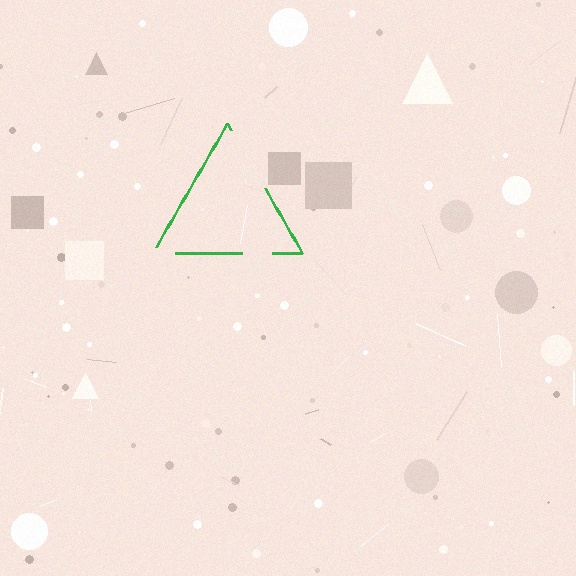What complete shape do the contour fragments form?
The contour fragments form a triangle.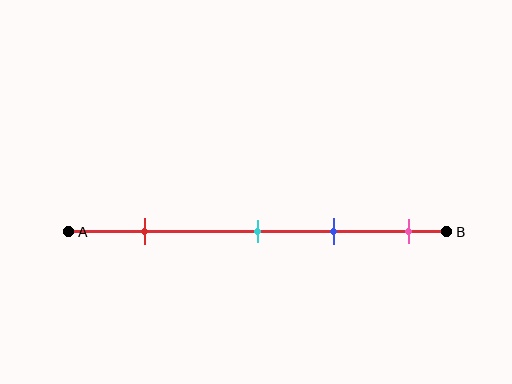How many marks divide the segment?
There are 4 marks dividing the segment.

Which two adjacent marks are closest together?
The cyan and blue marks are the closest adjacent pair.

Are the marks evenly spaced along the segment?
No, the marks are not evenly spaced.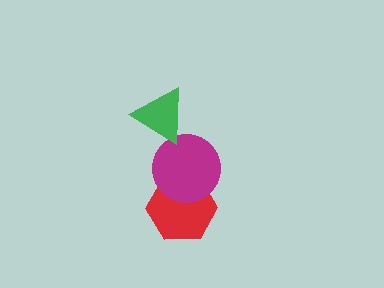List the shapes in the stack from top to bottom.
From top to bottom: the green triangle, the magenta circle, the red hexagon.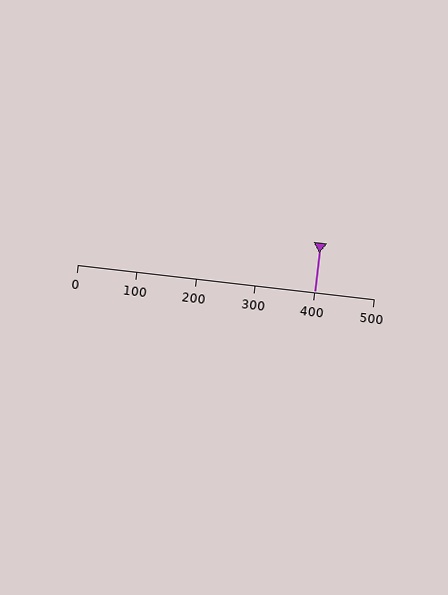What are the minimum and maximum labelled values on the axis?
The axis runs from 0 to 500.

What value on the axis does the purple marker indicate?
The marker indicates approximately 400.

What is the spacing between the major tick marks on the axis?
The major ticks are spaced 100 apart.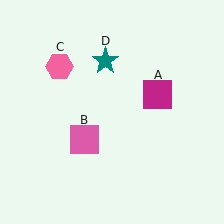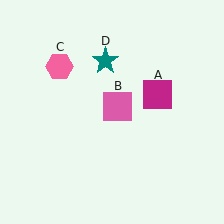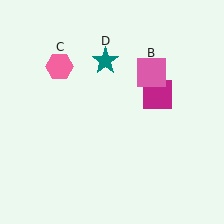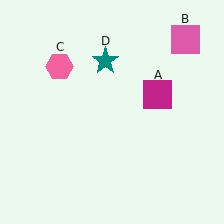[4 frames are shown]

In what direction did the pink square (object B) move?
The pink square (object B) moved up and to the right.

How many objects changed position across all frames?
1 object changed position: pink square (object B).